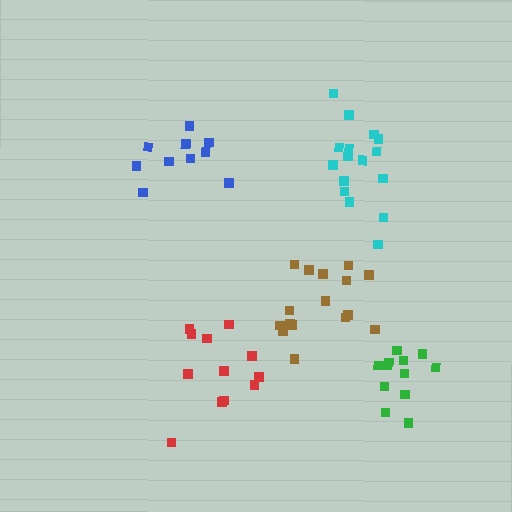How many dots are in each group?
Group 1: 12 dots, Group 2: 16 dots, Group 3: 12 dots, Group 4: 16 dots, Group 5: 10 dots (66 total).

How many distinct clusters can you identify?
There are 5 distinct clusters.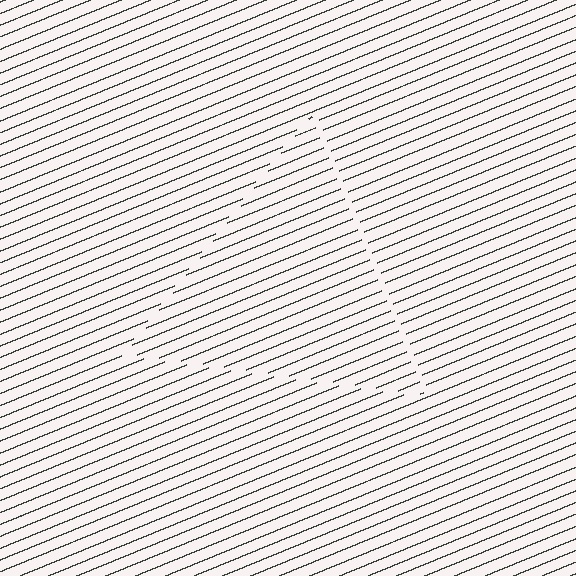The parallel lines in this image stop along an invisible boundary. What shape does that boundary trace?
An illusory triangle. The interior of the shape contains the same grating, shifted by half a period — the contour is defined by the phase discontinuity where line-ends from the inner and outer gratings abut.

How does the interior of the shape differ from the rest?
The interior of the shape contains the same grating, shifted by half a period — the contour is defined by the phase discontinuity where line-ends from the inner and outer gratings abut.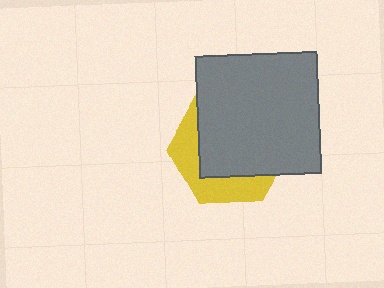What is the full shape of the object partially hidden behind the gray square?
The partially hidden object is a yellow hexagon.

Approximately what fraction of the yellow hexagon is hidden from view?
Roughly 67% of the yellow hexagon is hidden behind the gray square.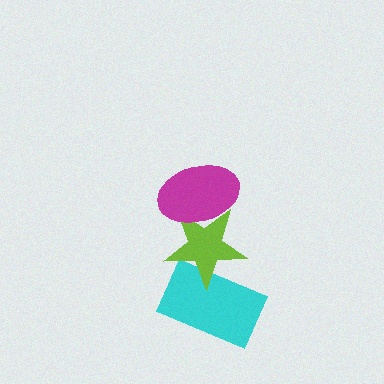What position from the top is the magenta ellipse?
The magenta ellipse is 1st from the top.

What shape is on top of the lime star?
The magenta ellipse is on top of the lime star.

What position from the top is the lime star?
The lime star is 2nd from the top.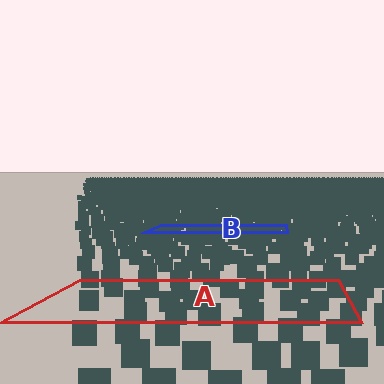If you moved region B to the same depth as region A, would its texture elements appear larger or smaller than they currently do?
They would appear larger. At a closer depth, the same texture elements are projected at a bigger on-screen size.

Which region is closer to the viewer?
Region A is closer. The texture elements there are larger and more spread out.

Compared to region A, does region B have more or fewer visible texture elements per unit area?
Region B has more texture elements per unit area — they are packed more densely because it is farther away.